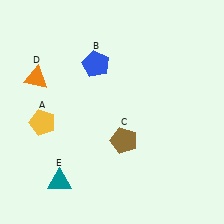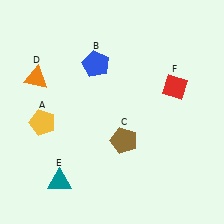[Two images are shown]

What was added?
A red diamond (F) was added in Image 2.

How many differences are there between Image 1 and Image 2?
There is 1 difference between the two images.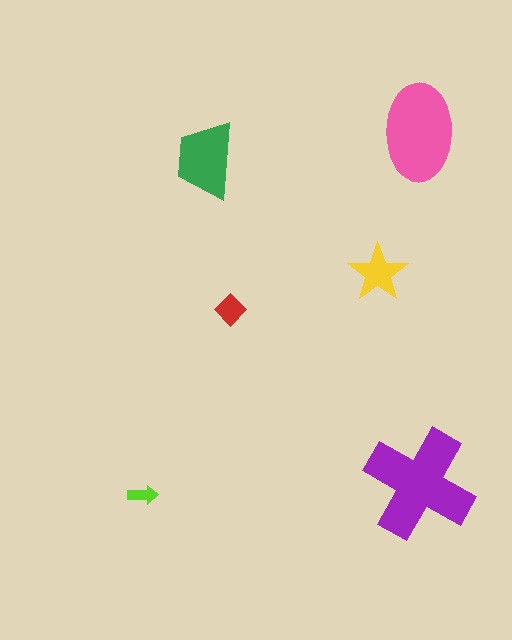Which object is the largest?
The purple cross.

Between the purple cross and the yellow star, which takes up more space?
The purple cross.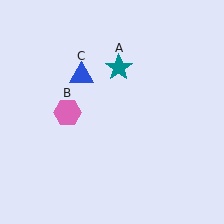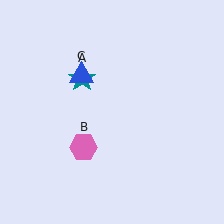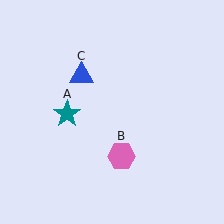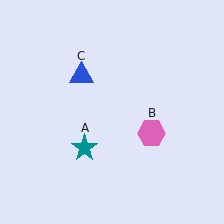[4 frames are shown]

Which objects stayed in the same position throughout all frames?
Blue triangle (object C) remained stationary.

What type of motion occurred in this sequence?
The teal star (object A), pink hexagon (object B) rotated counterclockwise around the center of the scene.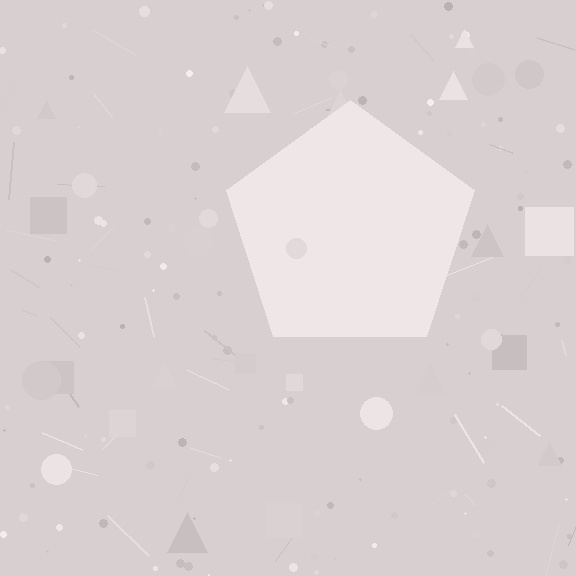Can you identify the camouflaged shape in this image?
The camouflaged shape is a pentagon.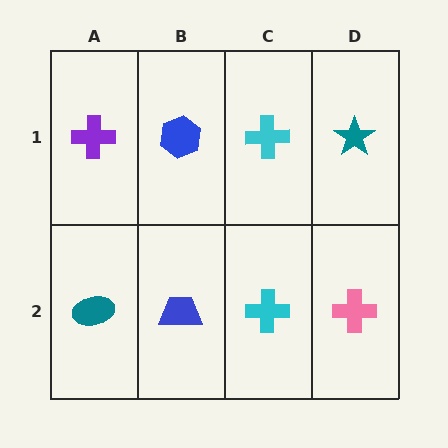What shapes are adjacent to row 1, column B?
A blue trapezoid (row 2, column B), a purple cross (row 1, column A), a cyan cross (row 1, column C).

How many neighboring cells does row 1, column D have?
2.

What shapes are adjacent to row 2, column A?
A purple cross (row 1, column A), a blue trapezoid (row 2, column B).